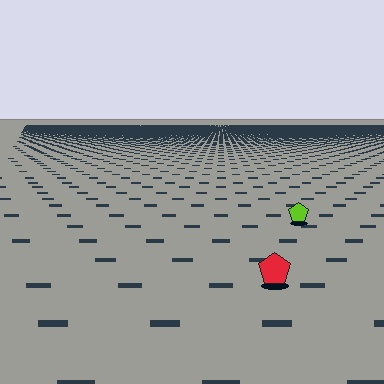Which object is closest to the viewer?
The red pentagon is closest. The texture marks near it are larger and more spread out.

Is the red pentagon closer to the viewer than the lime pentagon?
Yes. The red pentagon is closer — you can tell from the texture gradient: the ground texture is coarser near it.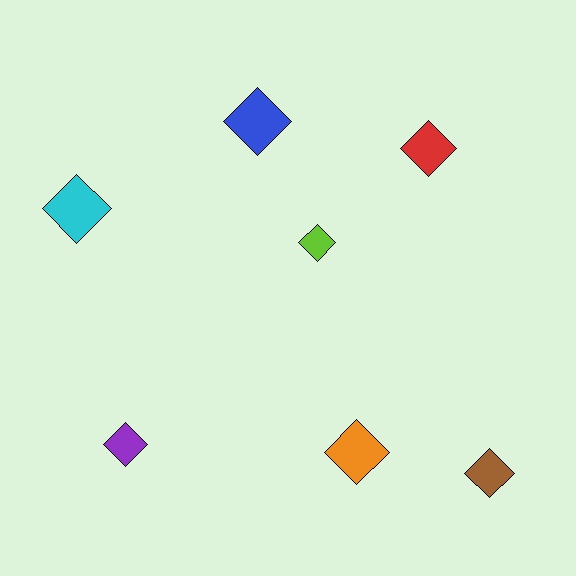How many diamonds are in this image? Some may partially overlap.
There are 7 diamonds.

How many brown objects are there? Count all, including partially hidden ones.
There is 1 brown object.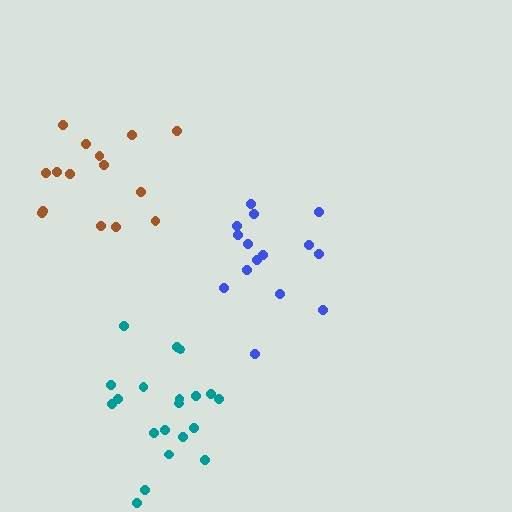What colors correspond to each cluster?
The clusters are colored: brown, teal, blue.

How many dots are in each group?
Group 1: 15 dots, Group 2: 20 dots, Group 3: 15 dots (50 total).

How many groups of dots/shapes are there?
There are 3 groups.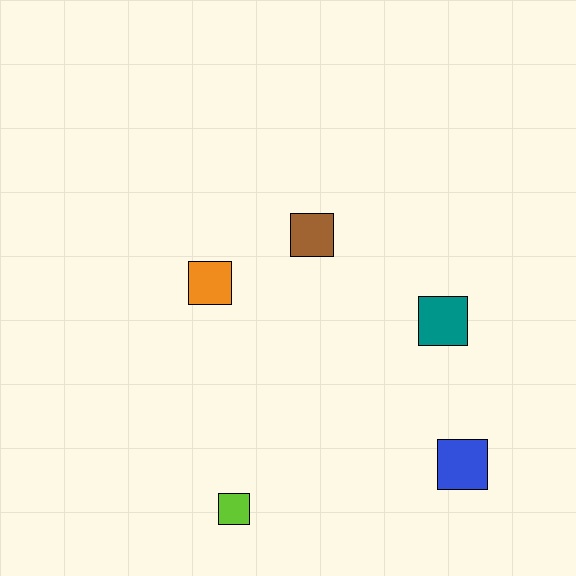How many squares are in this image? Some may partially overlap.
There are 5 squares.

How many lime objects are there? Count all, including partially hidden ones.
There is 1 lime object.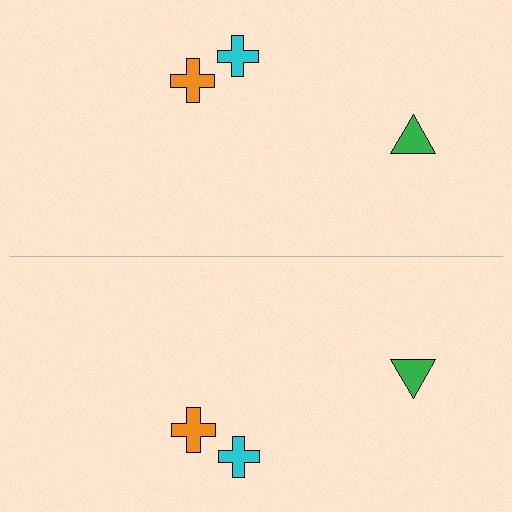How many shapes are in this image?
There are 6 shapes in this image.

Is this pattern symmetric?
Yes, this pattern has bilateral (reflection) symmetry.